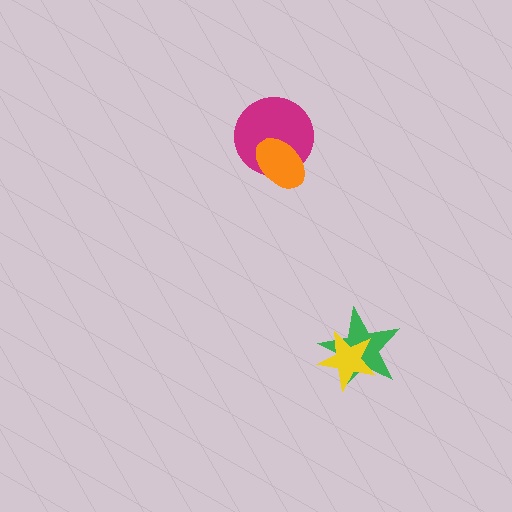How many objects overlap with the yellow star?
1 object overlaps with the yellow star.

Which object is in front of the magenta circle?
The orange ellipse is in front of the magenta circle.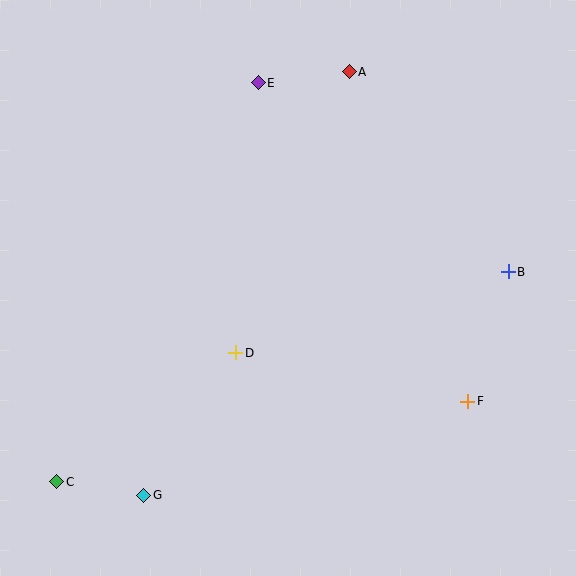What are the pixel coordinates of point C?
Point C is at (57, 482).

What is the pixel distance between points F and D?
The distance between F and D is 237 pixels.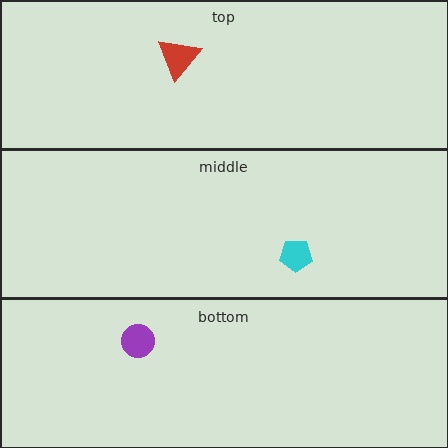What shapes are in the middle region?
The cyan pentagon.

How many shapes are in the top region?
1.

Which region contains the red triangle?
The top region.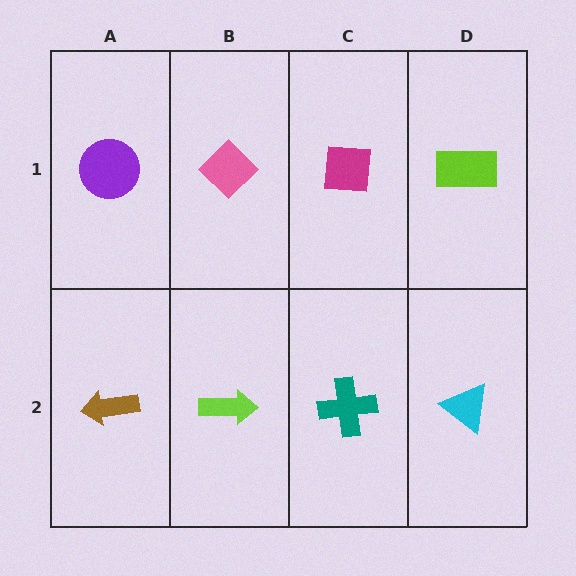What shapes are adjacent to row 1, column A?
A brown arrow (row 2, column A), a pink diamond (row 1, column B).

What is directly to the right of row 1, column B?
A magenta square.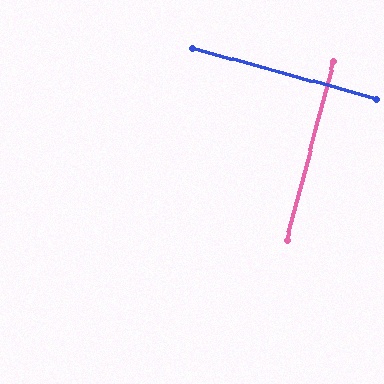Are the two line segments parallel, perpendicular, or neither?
Perpendicular — they meet at approximately 89°.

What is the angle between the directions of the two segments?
Approximately 89 degrees.